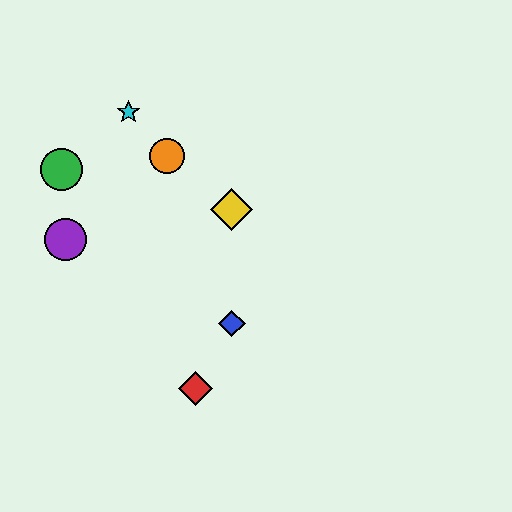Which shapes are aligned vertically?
The blue diamond, the yellow diamond are aligned vertically.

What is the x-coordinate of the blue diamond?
The blue diamond is at x≈232.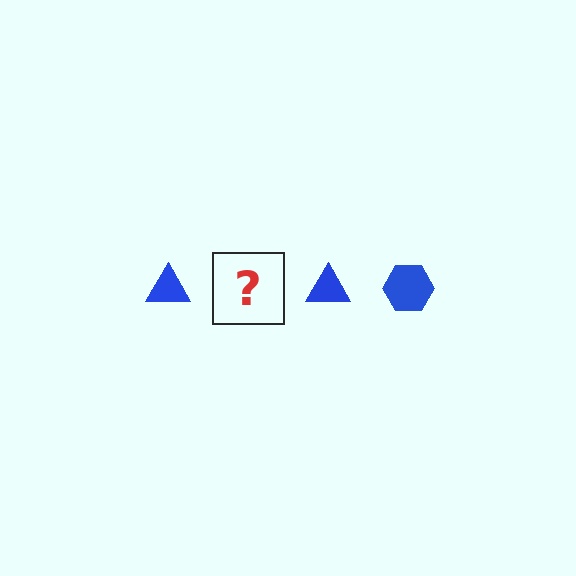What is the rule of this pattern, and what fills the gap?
The rule is that the pattern cycles through triangle, hexagon shapes in blue. The gap should be filled with a blue hexagon.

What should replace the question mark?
The question mark should be replaced with a blue hexagon.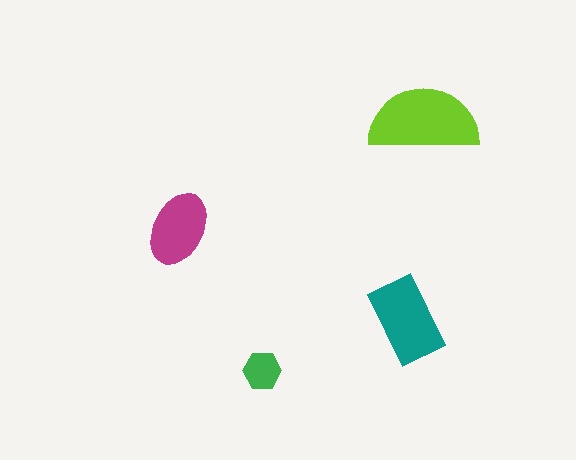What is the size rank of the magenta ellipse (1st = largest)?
3rd.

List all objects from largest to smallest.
The lime semicircle, the teal rectangle, the magenta ellipse, the green hexagon.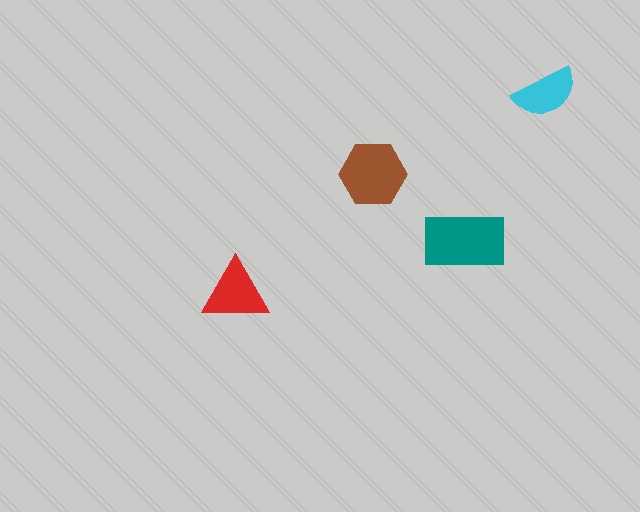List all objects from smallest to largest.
The cyan semicircle, the red triangle, the brown hexagon, the teal rectangle.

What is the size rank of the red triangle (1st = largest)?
3rd.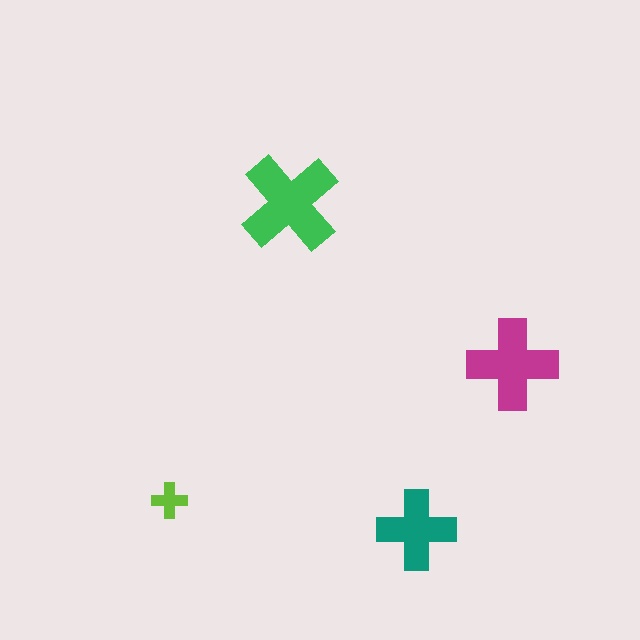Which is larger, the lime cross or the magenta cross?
The magenta one.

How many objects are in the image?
There are 4 objects in the image.